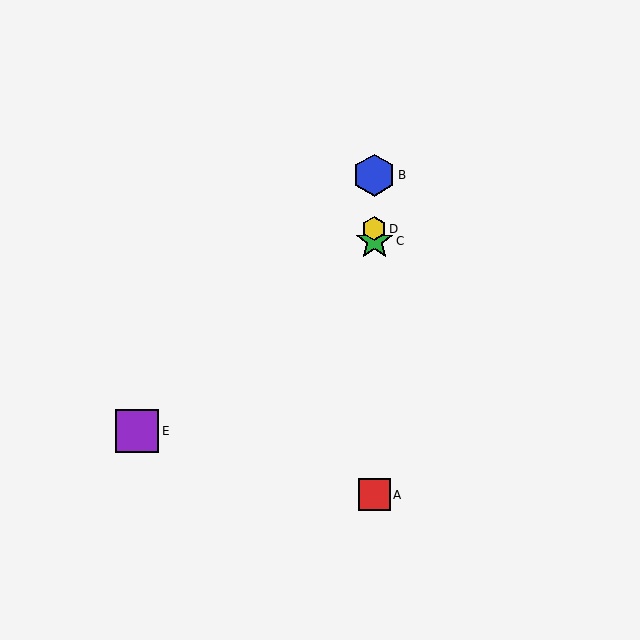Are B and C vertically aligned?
Yes, both are at x≈374.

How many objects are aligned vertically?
4 objects (A, B, C, D) are aligned vertically.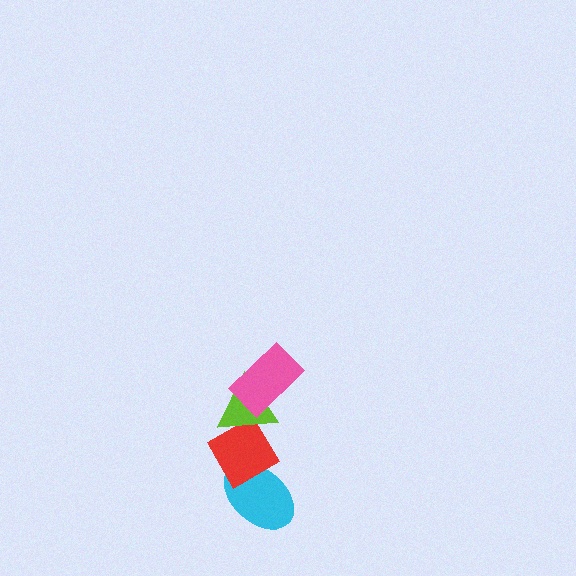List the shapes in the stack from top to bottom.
From top to bottom: the pink rectangle, the lime triangle, the red diamond, the cyan ellipse.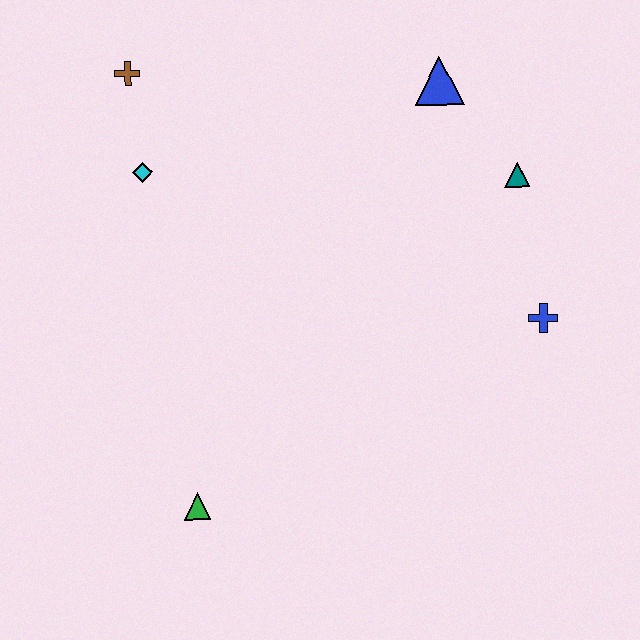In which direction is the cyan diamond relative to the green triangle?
The cyan diamond is above the green triangle.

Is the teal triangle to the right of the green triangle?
Yes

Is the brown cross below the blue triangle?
No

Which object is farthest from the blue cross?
The brown cross is farthest from the blue cross.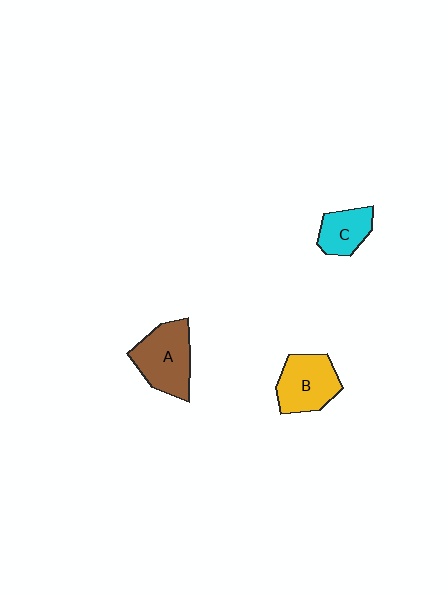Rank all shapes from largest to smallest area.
From largest to smallest: A (brown), B (yellow), C (cyan).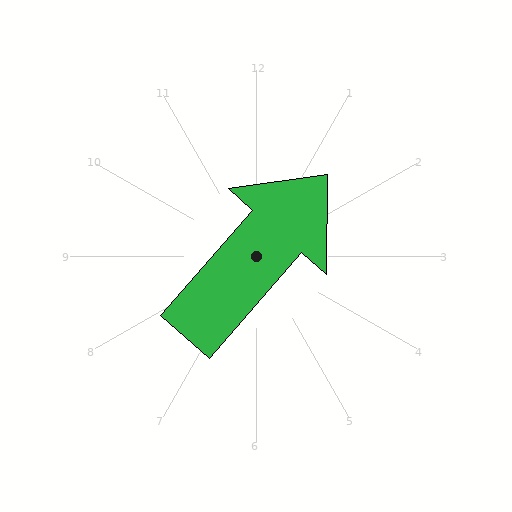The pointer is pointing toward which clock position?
Roughly 1 o'clock.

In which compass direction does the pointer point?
Northeast.